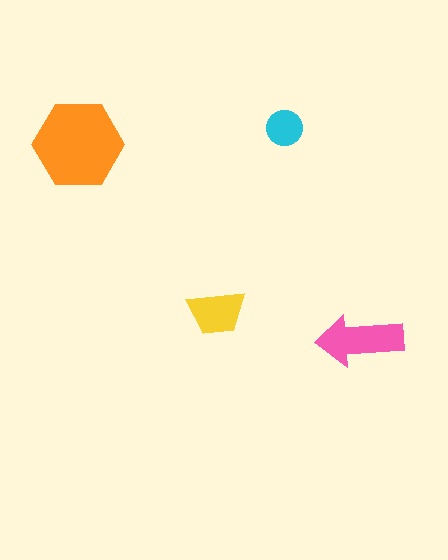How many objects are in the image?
There are 4 objects in the image.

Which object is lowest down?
The pink arrow is bottommost.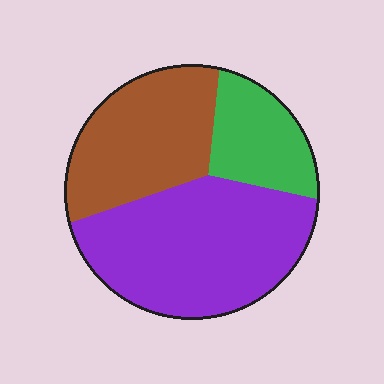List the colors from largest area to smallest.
From largest to smallest: purple, brown, green.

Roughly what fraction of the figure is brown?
Brown takes up about one third (1/3) of the figure.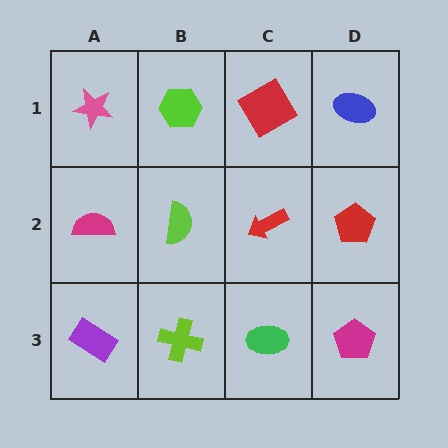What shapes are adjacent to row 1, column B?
A lime semicircle (row 2, column B), a pink star (row 1, column A), a red diamond (row 1, column C).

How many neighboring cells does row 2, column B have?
4.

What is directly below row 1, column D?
A red pentagon.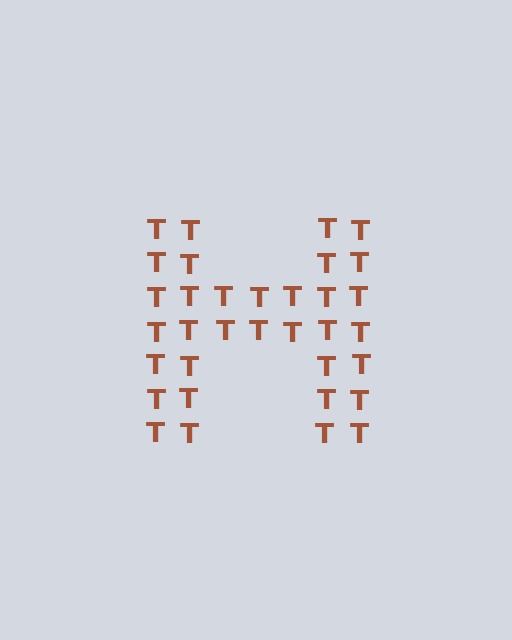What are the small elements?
The small elements are letter T's.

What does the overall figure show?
The overall figure shows the letter H.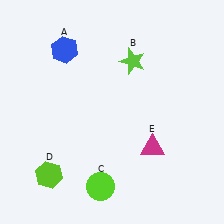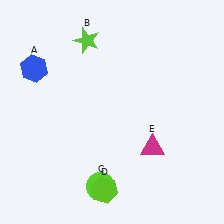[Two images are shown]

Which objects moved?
The objects that moved are: the blue hexagon (A), the lime star (B), the lime hexagon (D).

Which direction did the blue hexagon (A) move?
The blue hexagon (A) moved left.